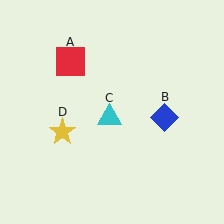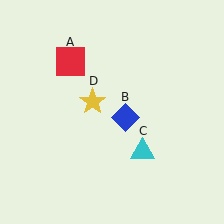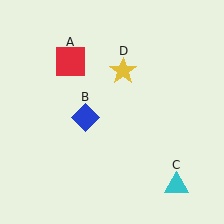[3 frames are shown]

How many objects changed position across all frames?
3 objects changed position: blue diamond (object B), cyan triangle (object C), yellow star (object D).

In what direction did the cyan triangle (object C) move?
The cyan triangle (object C) moved down and to the right.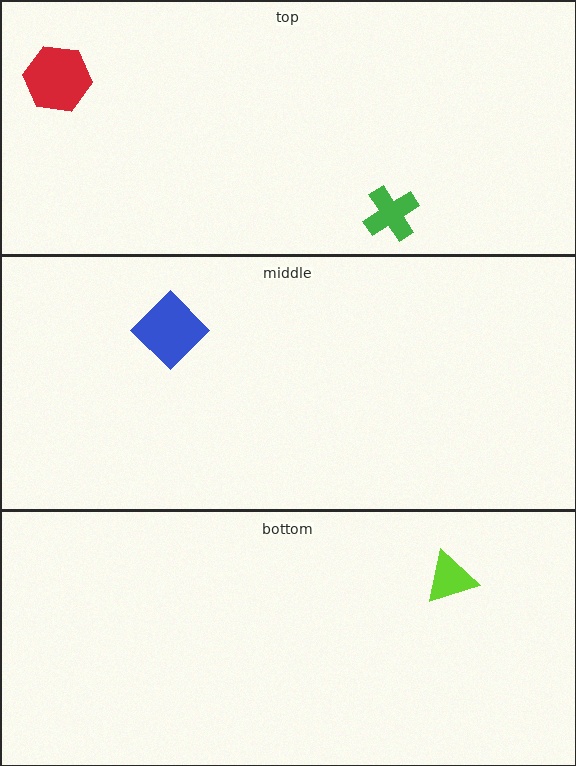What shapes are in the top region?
The green cross, the red hexagon.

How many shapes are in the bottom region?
1.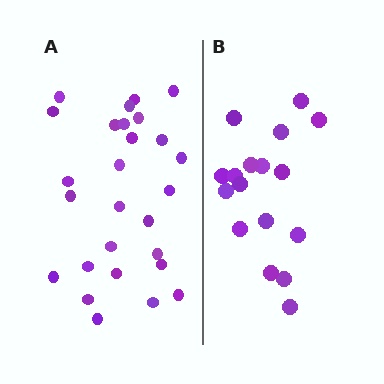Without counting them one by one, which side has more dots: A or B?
Region A (the left region) has more dots.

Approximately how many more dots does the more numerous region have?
Region A has roughly 10 or so more dots than region B.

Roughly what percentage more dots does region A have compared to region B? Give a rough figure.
About 60% more.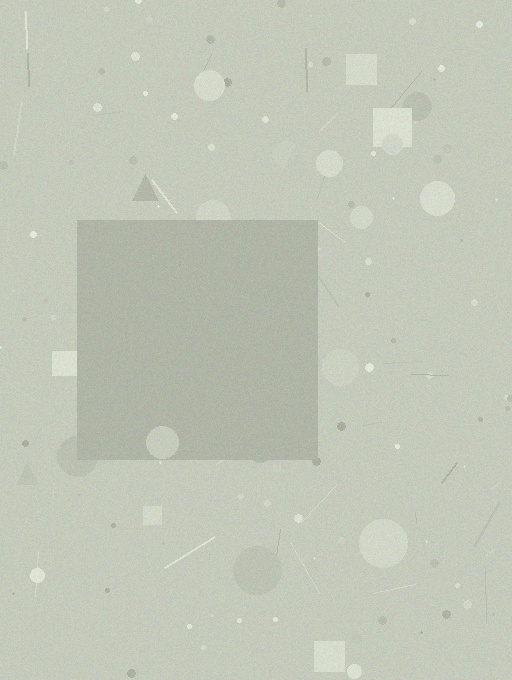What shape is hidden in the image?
A square is hidden in the image.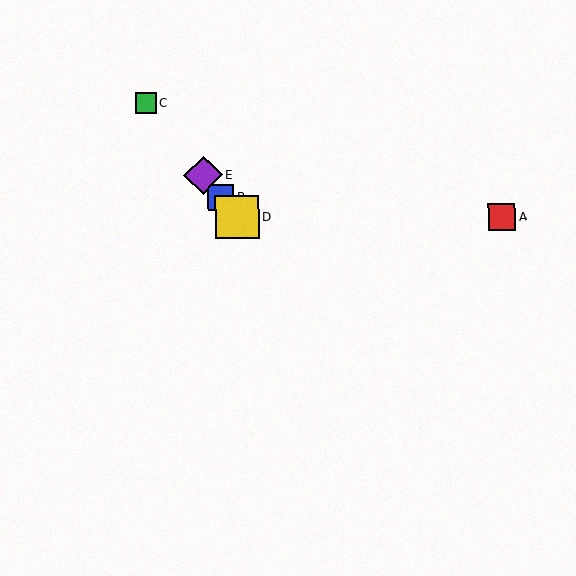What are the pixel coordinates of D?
Object D is at (237, 217).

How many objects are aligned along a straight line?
4 objects (B, C, D, E) are aligned along a straight line.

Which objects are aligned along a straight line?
Objects B, C, D, E are aligned along a straight line.